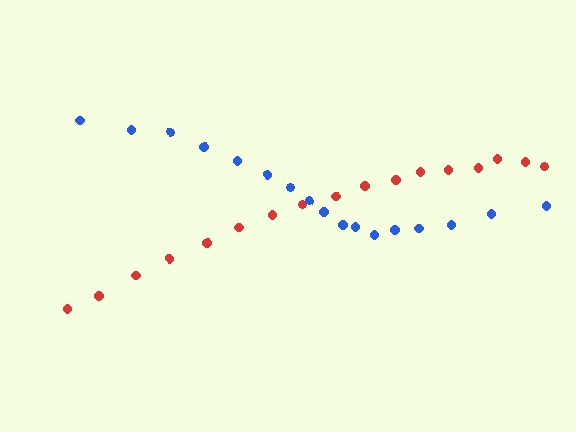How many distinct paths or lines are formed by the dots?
There are 2 distinct paths.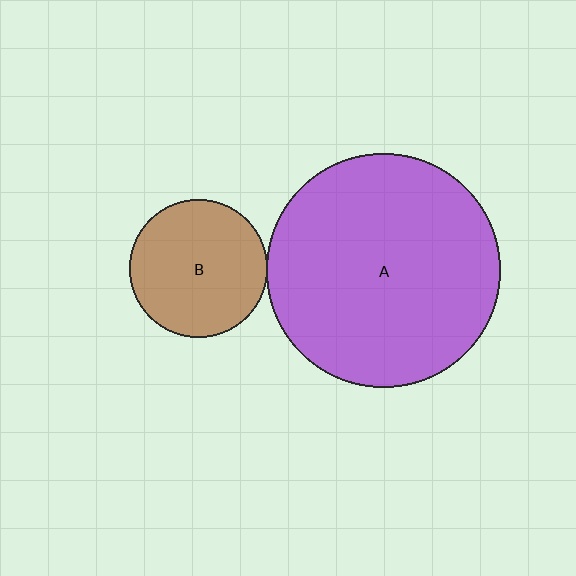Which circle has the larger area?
Circle A (purple).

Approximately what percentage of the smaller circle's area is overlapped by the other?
Approximately 5%.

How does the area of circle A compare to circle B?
Approximately 2.9 times.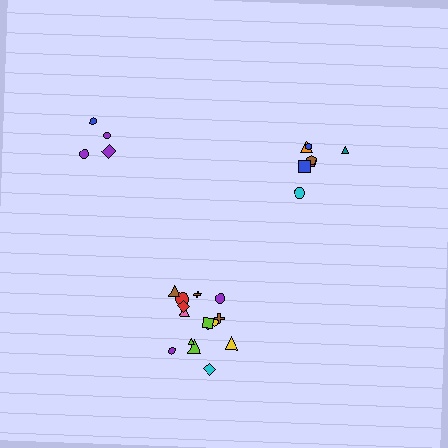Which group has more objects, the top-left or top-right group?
The top-right group.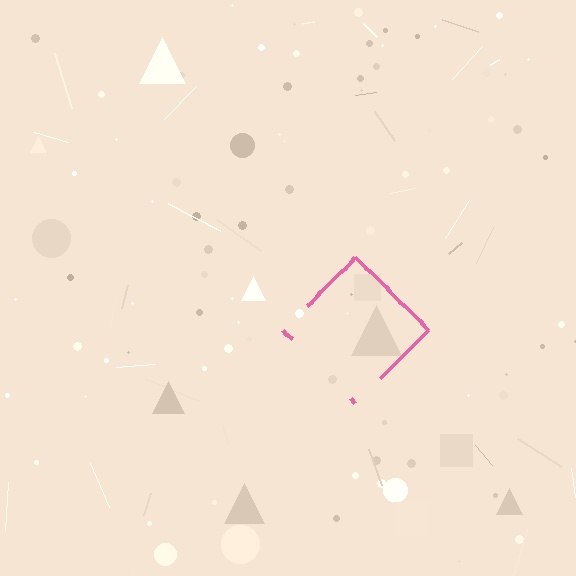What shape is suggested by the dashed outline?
The dashed outline suggests a diamond.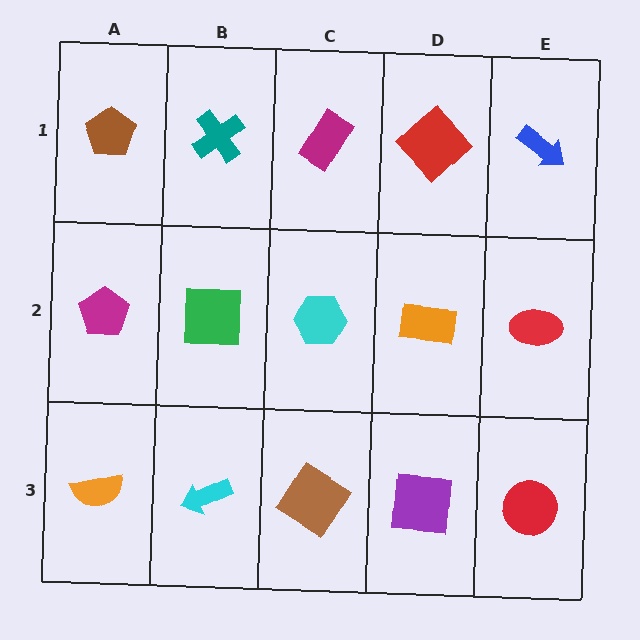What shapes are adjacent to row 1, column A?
A magenta pentagon (row 2, column A), a teal cross (row 1, column B).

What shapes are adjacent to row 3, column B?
A green square (row 2, column B), an orange semicircle (row 3, column A), a brown diamond (row 3, column C).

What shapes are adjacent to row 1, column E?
A red ellipse (row 2, column E), a red diamond (row 1, column D).